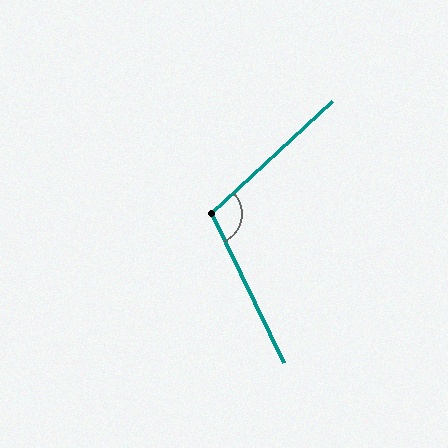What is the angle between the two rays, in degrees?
Approximately 107 degrees.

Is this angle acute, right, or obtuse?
It is obtuse.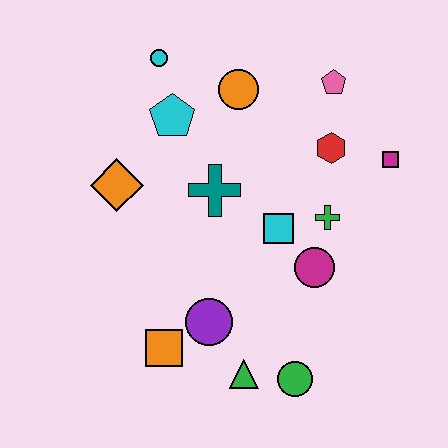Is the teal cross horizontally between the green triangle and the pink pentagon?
No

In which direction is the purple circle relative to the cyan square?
The purple circle is below the cyan square.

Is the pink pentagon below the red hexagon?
No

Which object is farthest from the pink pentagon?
The orange square is farthest from the pink pentagon.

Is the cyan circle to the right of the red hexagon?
No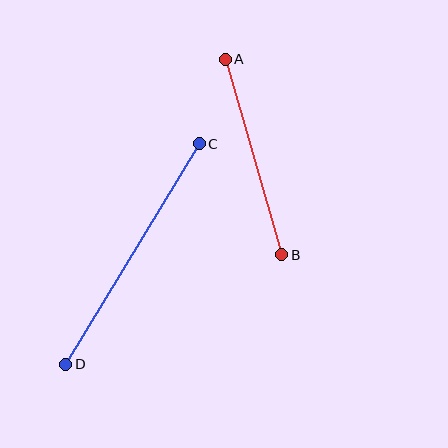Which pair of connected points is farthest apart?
Points C and D are farthest apart.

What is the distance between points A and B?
The distance is approximately 203 pixels.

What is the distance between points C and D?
The distance is approximately 258 pixels.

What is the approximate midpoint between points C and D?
The midpoint is at approximately (132, 254) pixels.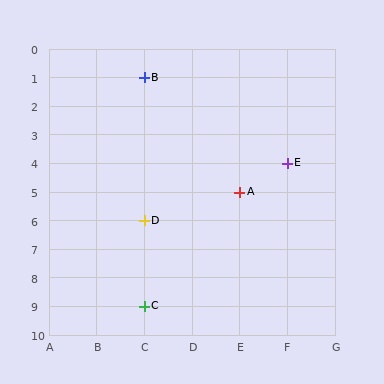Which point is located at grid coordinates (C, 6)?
Point D is at (C, 6).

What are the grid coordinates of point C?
Point C is at grid coordinates (C, 9).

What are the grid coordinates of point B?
Point B is at grid coordinates (C, 1).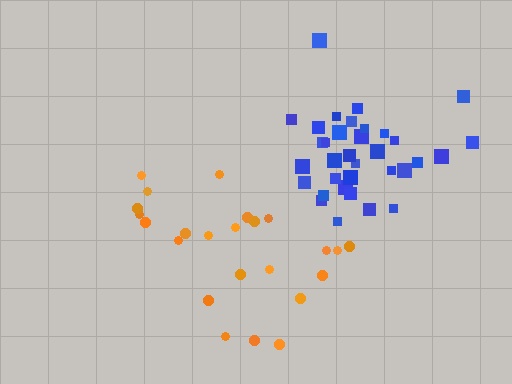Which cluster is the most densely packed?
Blue.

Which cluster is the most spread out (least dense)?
Orange.